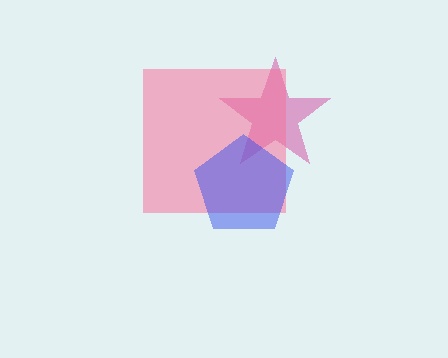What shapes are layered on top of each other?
The layered shapes are: a magenta star, a pink square, a blue pentagon.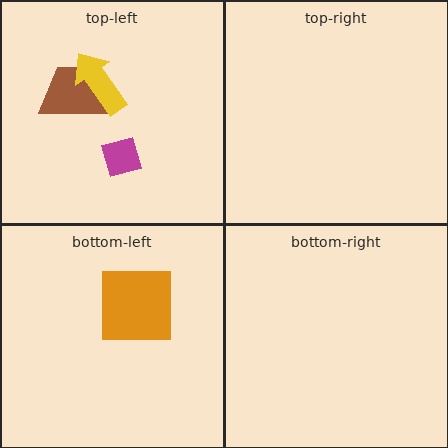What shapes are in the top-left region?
The brown trapezoid, the magenta diamond, the yellow arrow.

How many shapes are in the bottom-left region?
1.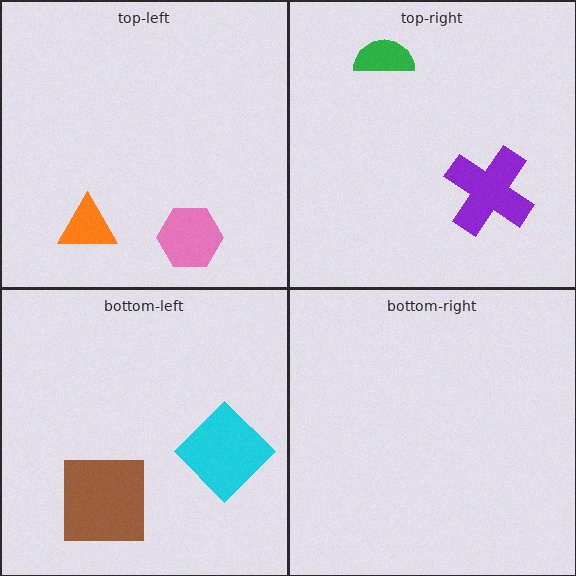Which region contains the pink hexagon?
The top-left region.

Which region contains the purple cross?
The top-right region.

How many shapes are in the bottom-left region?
2.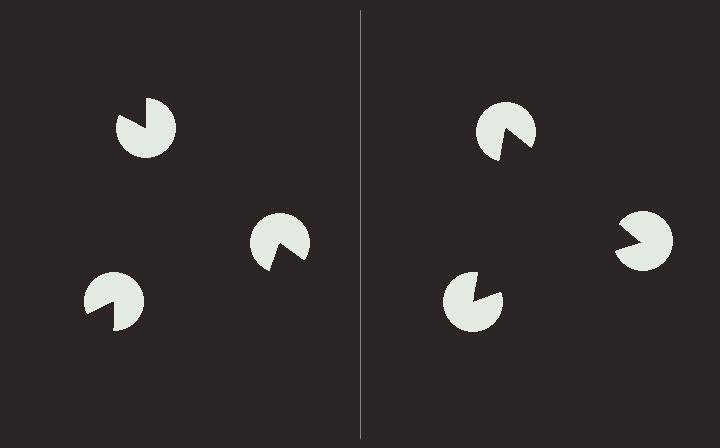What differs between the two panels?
The pac-man discs are positioned identically on both sides; only the wedge orientations differ. On the right they align to a triangle; on the left they are misaligned.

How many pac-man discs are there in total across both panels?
6 — 3 on each side.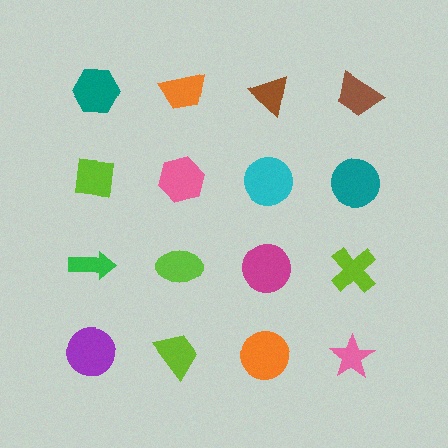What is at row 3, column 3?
A magenta circle.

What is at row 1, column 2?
An orange trapezoid.